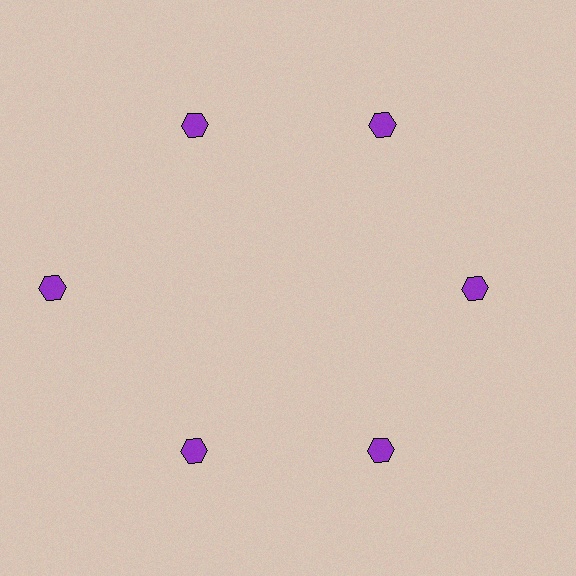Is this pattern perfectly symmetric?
No. The 6 purple hexagons are arranged in a ring, but one element near the 9 o'clock position is pushed outward from the center, breaking the 6-fold rotational symmetry.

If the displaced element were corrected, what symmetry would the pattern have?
It would have 6-fold rotational symmetry — the pattern would map onto itself every 60 degrees.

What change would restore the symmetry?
The symmetry would be restored by moving it inward, back onto the ring so that all 6 hexagons sit at equal angles and equal distance from the center.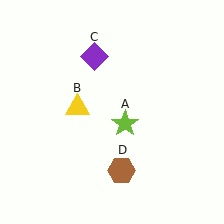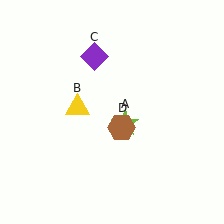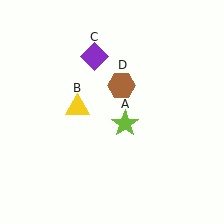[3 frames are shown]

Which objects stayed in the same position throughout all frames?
Lime star (object A) and yellow triangle (object B) and purple diamond (object C) remained stationary.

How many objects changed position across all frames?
1 object changed position: brown hexagon (object D).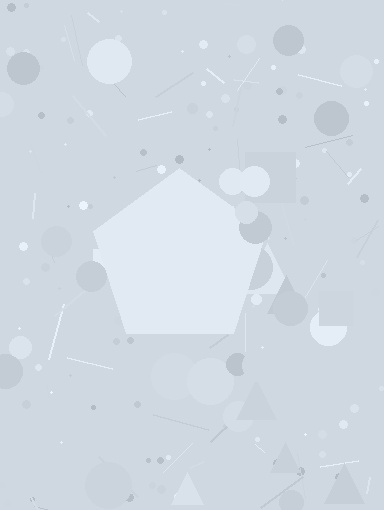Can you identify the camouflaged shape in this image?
The camouflaged shape is a pentagon.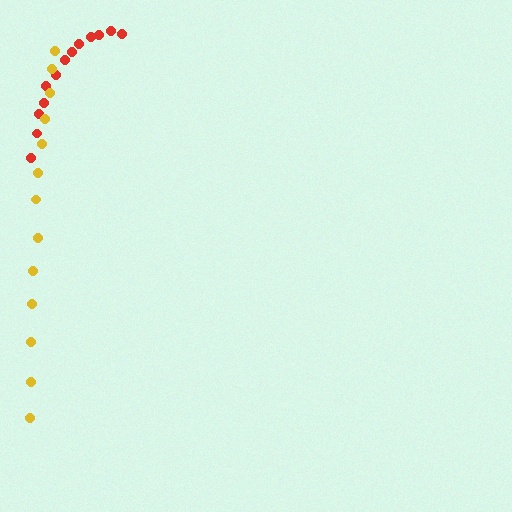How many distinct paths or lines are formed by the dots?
There are 2 distinct paths.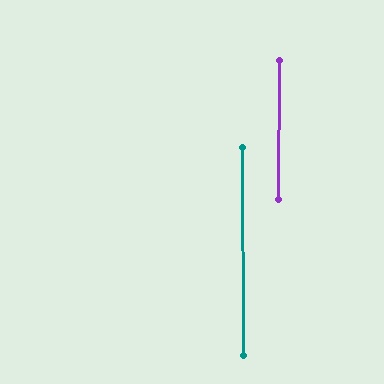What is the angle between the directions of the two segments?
Approximately 1 degree.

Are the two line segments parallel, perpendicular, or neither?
Parallel — their directions differ by only 0.7°.